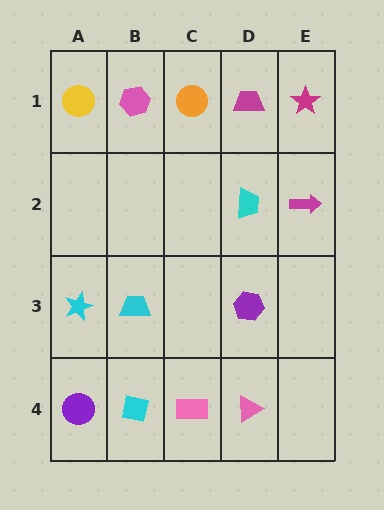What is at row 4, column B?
A cyan square.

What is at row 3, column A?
A cyan star.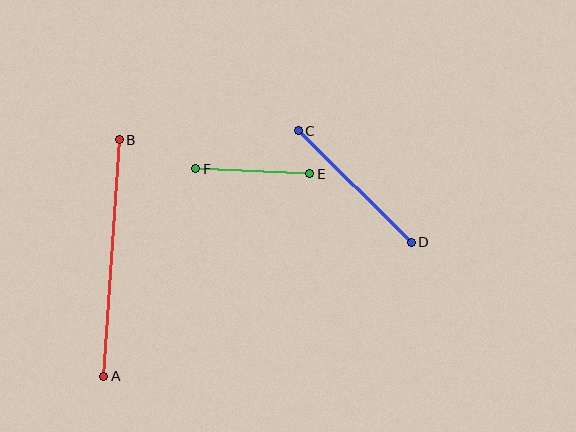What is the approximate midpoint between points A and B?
The midpoint is at approximately (112, 258) pixels.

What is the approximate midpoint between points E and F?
The midpoint is at approximately (253, 171) pixels.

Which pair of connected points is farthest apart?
Points A and B are farthest apart.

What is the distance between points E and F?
The distance is approximately 114 pixels.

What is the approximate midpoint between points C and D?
The midpoint is at approximately (355, 187) pixels.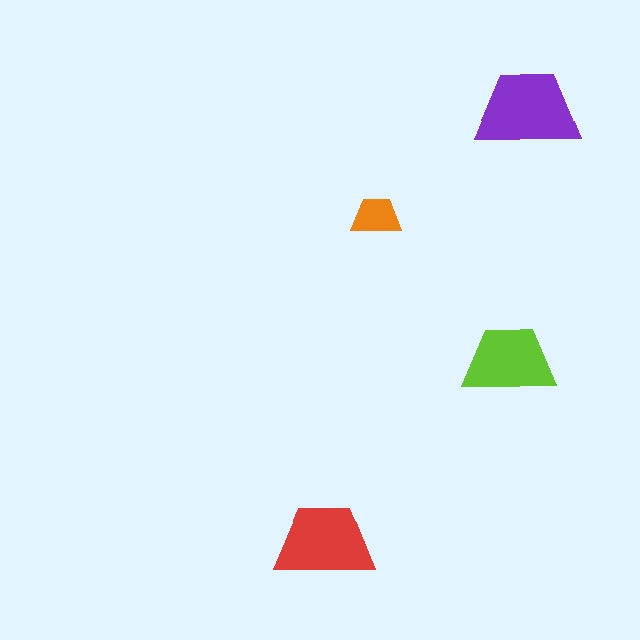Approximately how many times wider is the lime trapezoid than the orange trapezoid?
About 2 times wider.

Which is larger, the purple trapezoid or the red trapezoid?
The purple one.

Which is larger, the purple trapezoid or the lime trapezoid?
The purple one.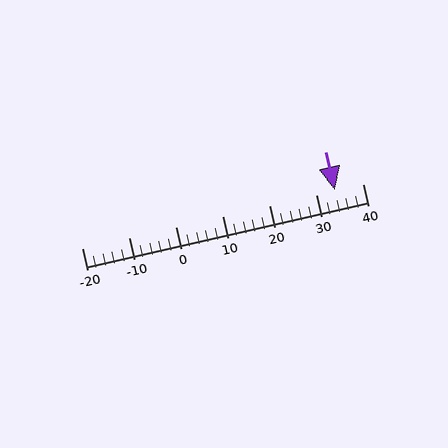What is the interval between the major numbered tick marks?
The major tick marks are spaced 10 units apart.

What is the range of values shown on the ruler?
The ruler shows values from -20 to 40.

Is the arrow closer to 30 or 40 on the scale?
The arrow is closer to 30.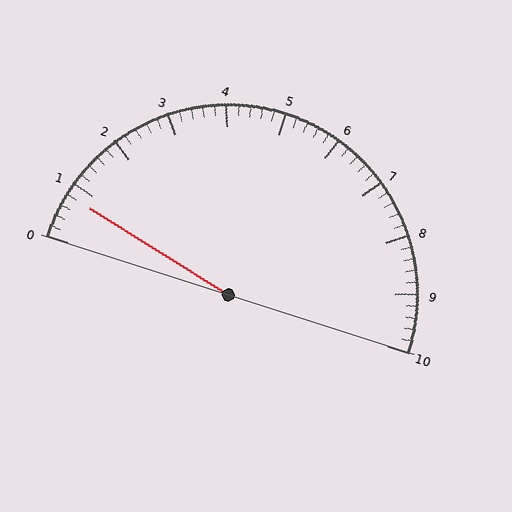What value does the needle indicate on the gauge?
The needle indicates approximately 0.8.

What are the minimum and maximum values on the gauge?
The gauge ranges from 0 to 10.